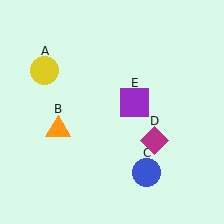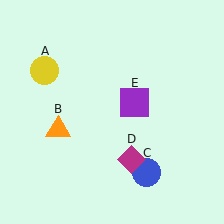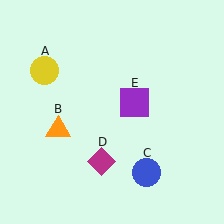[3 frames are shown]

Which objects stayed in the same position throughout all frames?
Yellow circle (object A) and orange triangle (object B) and blue circle (object C) and purple square (object E) remained stationary.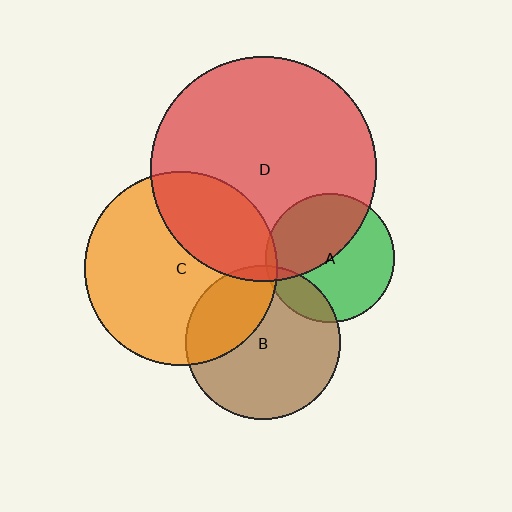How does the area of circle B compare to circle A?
Approximately 1.4 times.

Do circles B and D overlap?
Yes.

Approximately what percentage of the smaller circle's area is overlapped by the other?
Approximately 5%.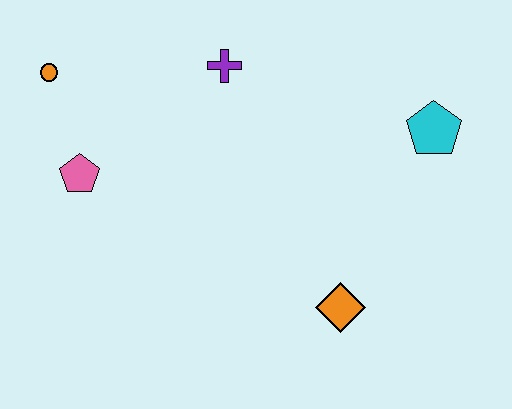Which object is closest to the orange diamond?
The cyan pentagon is closest to the orange diamond.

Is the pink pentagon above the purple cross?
No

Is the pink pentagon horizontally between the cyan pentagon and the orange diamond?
No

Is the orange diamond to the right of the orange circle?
Yes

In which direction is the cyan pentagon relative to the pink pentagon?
The cyan pentagon is to the right of the pink pentagon.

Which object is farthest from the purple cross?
The orange diamond is farthest from the purple cross.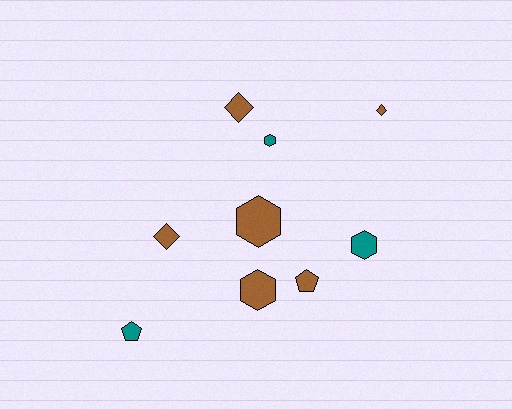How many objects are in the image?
There are 9 objects.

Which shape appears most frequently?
Hexagon, with 4 objects.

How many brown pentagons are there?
There is 1 brown pentagon.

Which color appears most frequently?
Brown, with 6 objects.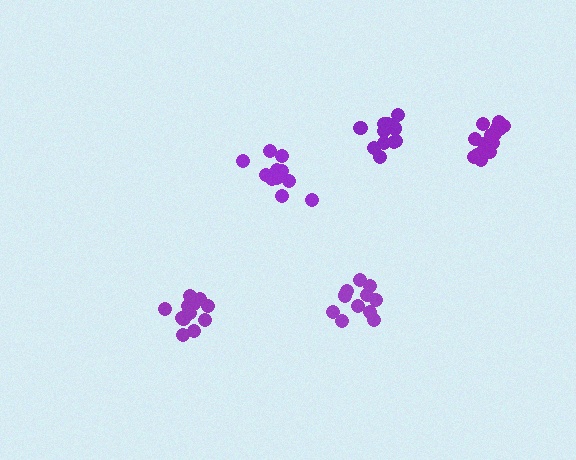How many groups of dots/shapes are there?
There are 5 groups.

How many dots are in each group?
Group 1: 11 dots, Group 2: 12 dots, Group 3: 13 dots, Group 4: 16 dots, Group 5: 11 dots (63 total).